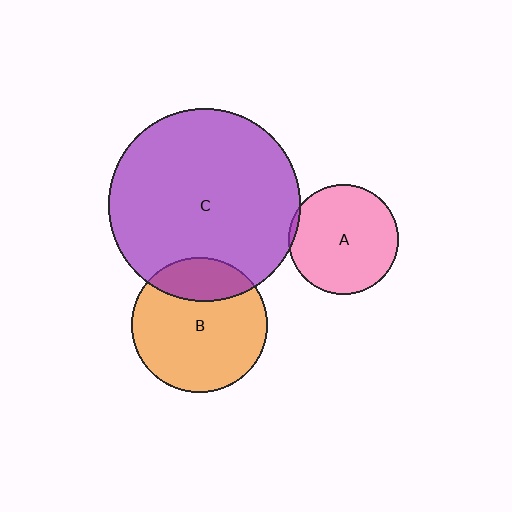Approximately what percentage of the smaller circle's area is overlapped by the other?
Approximately 5%.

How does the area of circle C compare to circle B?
Approximately 2.0 times.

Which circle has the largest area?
Circle C (purple).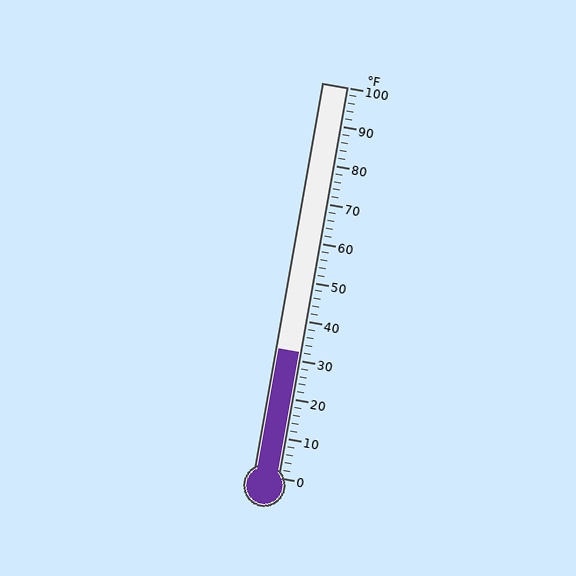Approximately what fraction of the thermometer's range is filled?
The thermometer is filled to approximately 30% of its range.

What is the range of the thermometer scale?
The thermometer scale ranges from 0°F to 100°F.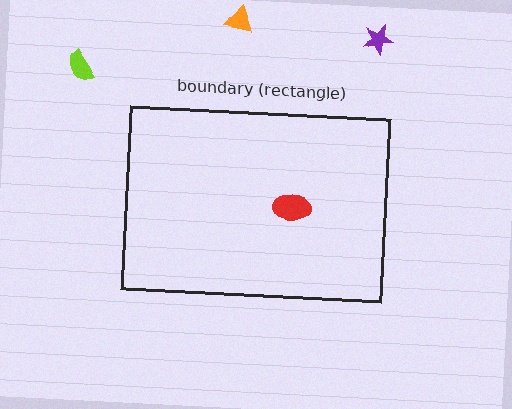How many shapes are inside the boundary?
1 inside, 3 outside.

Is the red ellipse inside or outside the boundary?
Inside.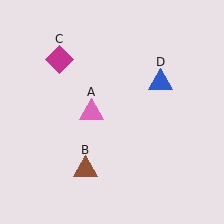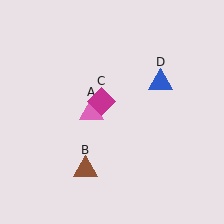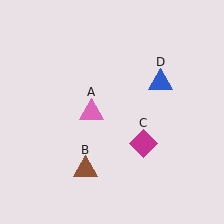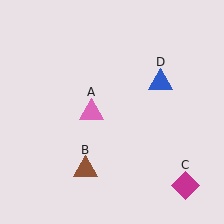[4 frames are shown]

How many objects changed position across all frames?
1 object changed position: magenta diamond (object C).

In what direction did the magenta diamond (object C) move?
The magenta diamond (object C) moved down and to the right.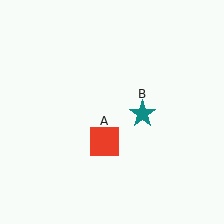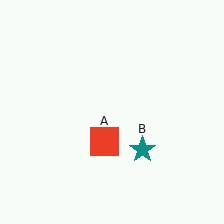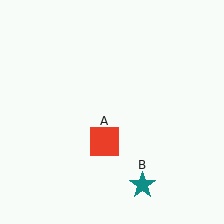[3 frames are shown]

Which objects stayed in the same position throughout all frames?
Red square (object A) remained stationary.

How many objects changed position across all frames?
1 object changed position: teal star (object B).